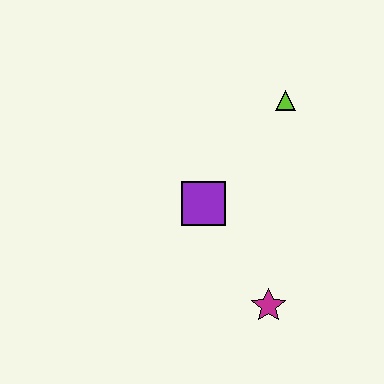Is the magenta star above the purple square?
No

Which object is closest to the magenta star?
The purple square is closest to the magenta star.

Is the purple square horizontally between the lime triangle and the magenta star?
No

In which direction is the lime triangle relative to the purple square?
The lime triangle is above the purple square.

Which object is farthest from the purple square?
The lime triangle is farthest from the purple square.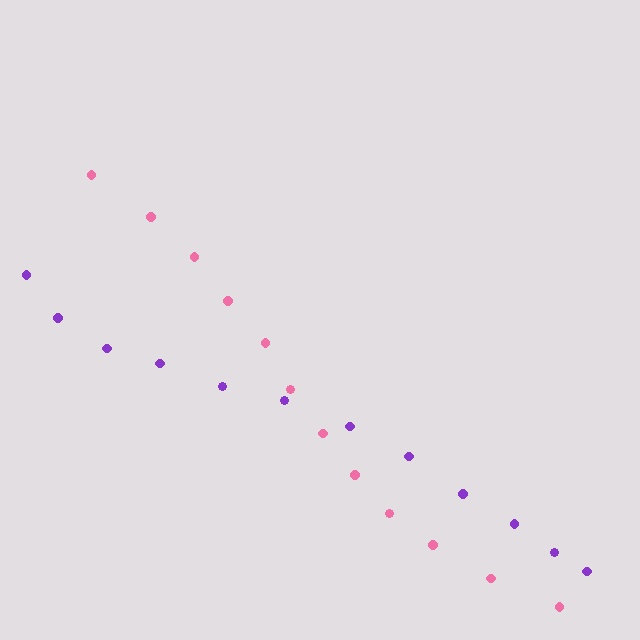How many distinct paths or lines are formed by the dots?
There are 2 distinct paths.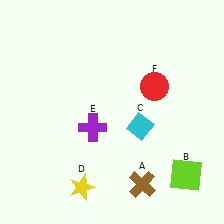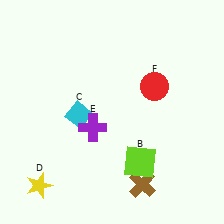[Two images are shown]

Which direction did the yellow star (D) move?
The yellow star (D) moved left.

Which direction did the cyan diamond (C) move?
The cyan diamond (C) moved left.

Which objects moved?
The objects that moved are: the lime square (B), the cyan diamond (C), the yellow star (D).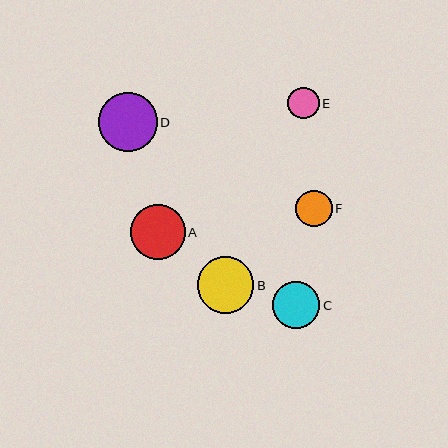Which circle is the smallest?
Circle E is the smallest with a size of approximately 32 pixels.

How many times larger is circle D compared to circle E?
Circle D is approximately 1.9 times the size of circle E.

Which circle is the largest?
Circle D is the largest with a size of approximately 59 pixels.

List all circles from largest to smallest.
From largest to smallest: D, B, A, C, F, E.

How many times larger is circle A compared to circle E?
Circle A is approximately 1.7 times the size of circle E.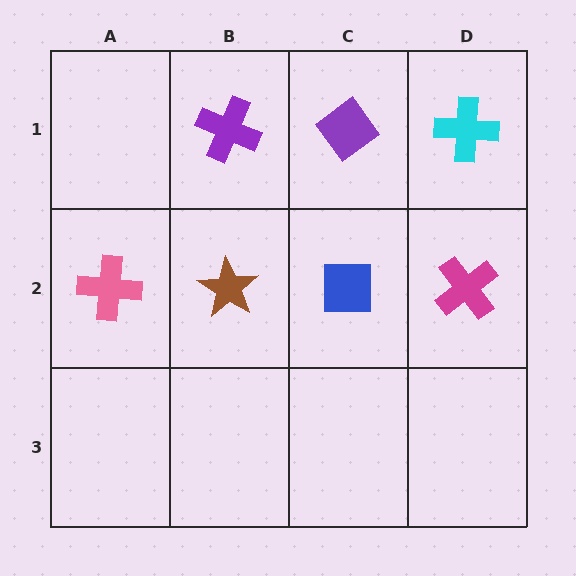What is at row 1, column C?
A purple diamond.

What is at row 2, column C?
A blue square.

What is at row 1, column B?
A purple cross.